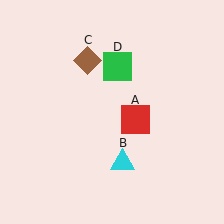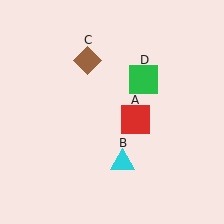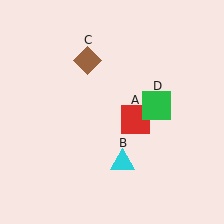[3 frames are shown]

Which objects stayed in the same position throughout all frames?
Red square (object A) and cyan triangle (object B) and brown diamond (object C) remained stationary.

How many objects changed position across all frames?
1 object changed position: green square (object D).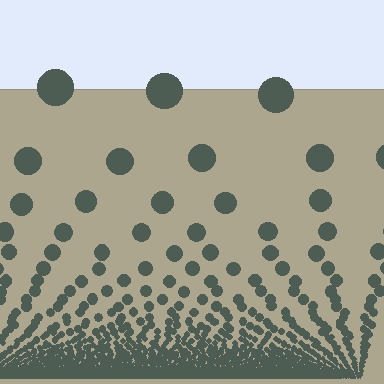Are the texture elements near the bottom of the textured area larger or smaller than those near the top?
Smaller. The gradient is inverted — elements near the bottom are smaller and denser.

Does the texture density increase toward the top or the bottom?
Density increases toward the bottom.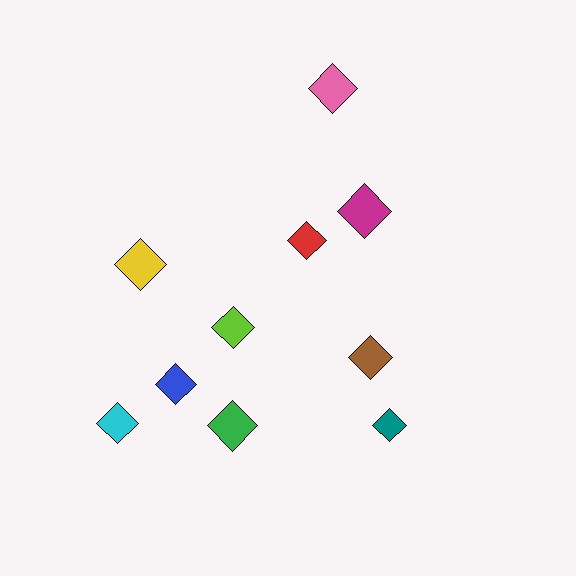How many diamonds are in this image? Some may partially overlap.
There are 10 diamonds.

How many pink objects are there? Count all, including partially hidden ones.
There is 1 pink object.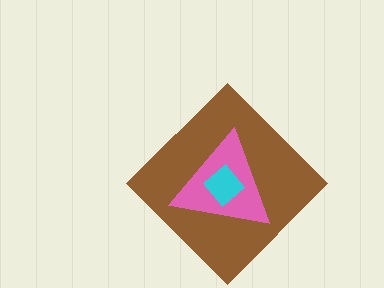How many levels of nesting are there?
3.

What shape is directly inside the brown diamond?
The pink triangle.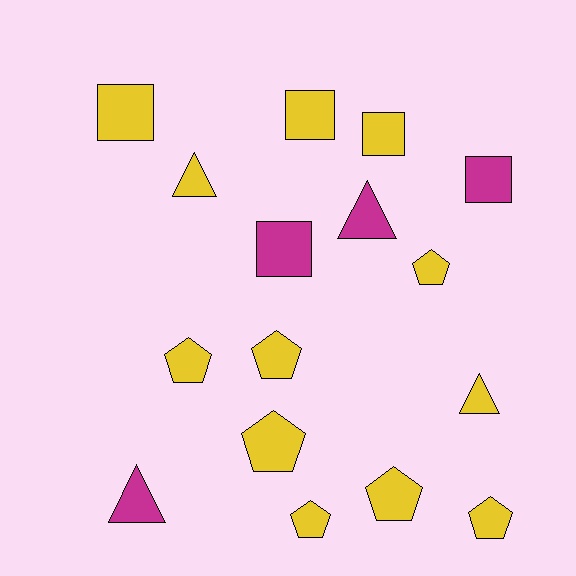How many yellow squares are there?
There are 3 yellow squares.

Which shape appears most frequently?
Pentagon, with 7 objects.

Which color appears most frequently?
Yellow, with 12 objects.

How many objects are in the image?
There are 16 objects.